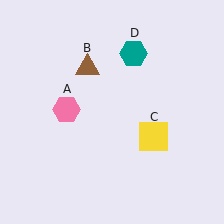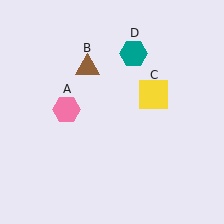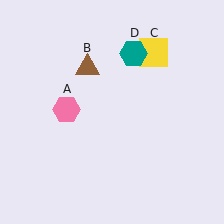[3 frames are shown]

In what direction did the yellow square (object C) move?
The yellow square (object C) moved up.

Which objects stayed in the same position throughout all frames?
Pink hexagon (object A) and brown triangle (object B) and teal hexagon (object D) remained stationary.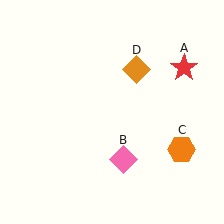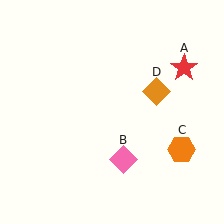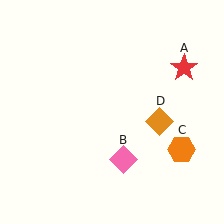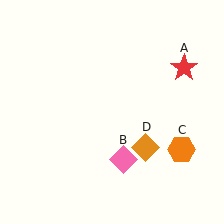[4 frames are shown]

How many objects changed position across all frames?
1 object changed position: orange diamond (object D).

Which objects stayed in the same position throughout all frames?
Red star (object A) and pink diamond (object B) and orange hexagon (object C) remained stationary.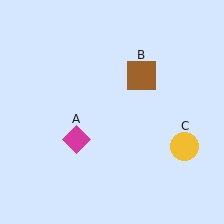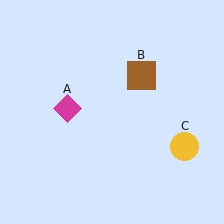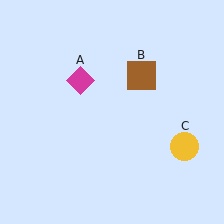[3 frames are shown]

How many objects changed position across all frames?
1 object changed position: magenta diamond (object A).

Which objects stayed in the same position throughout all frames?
Brown square (object B) and yellow circle (object C) remained stationary.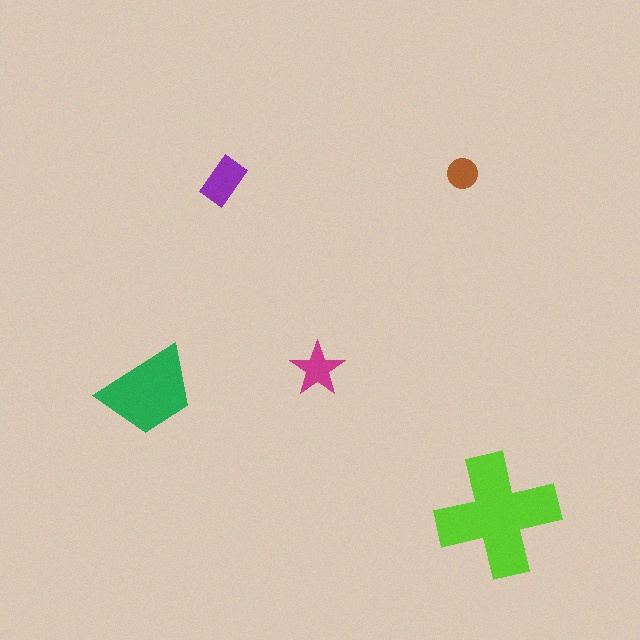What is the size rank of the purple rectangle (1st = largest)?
3rd.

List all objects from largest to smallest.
The lime cross, the green trapezoid, the purple rectangle, the magenta star, the brown circle.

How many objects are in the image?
There are 5 objects in the image.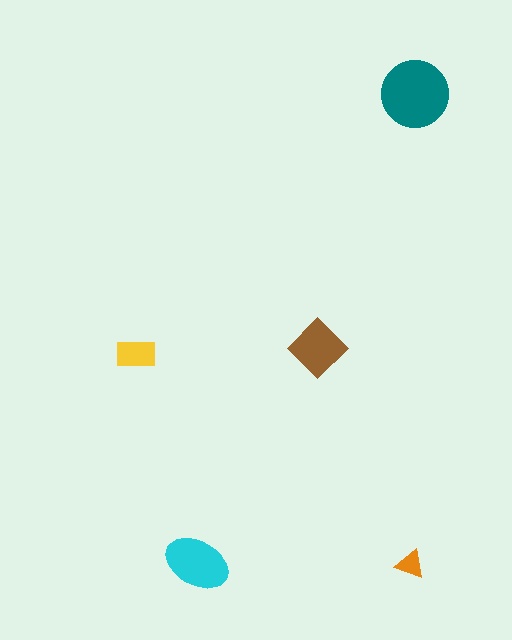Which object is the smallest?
The orange triangle.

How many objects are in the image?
There are 5 objects in the image.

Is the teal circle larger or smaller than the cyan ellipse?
Larger.